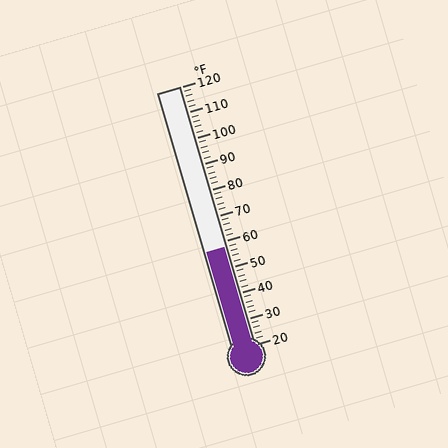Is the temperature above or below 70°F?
The temperature is below 70°F.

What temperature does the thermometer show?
The thermometer shows approximately 58°F.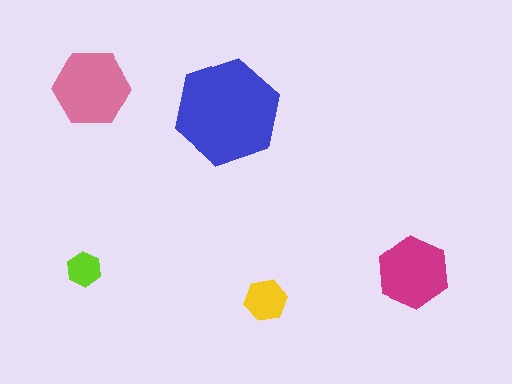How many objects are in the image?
There are 5 objects in the image.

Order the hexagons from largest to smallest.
the blue one, the pink one, the magenta one, the yellow one, the lime one.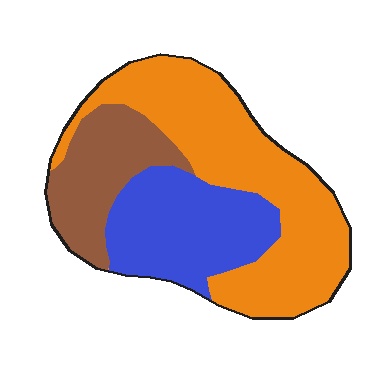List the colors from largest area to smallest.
From largest to smallest: orange, blue, brown.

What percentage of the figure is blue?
Blue covers around 30% of the figure.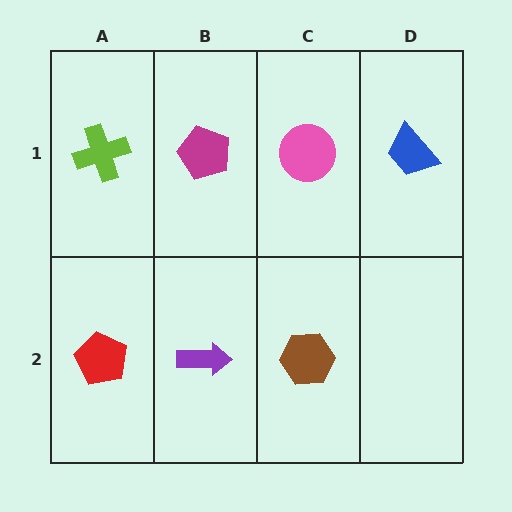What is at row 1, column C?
A pink circle.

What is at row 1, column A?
A lime cross.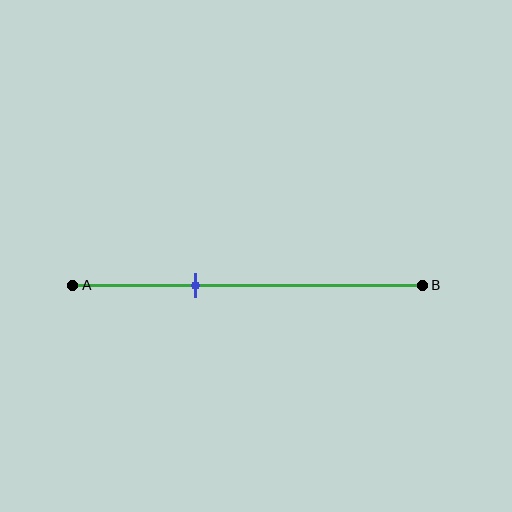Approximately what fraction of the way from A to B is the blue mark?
The blue mark is approximately 35% of the way from A to B.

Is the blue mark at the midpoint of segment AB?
No, the mark is at about 35% from A, not at the 50% midpoint.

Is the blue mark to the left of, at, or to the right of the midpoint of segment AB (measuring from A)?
The blue mark is to the left of the midpoint of segment AB.